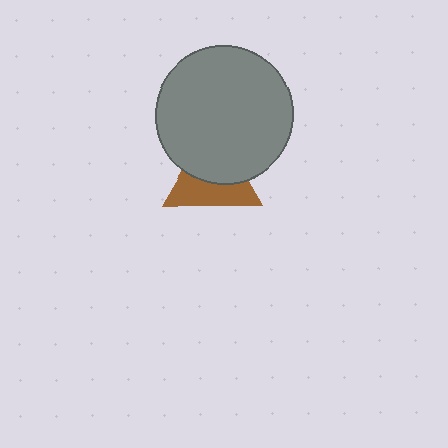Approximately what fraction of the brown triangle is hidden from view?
Roughly 52% of the brown triangle is hidden behind the gray circle.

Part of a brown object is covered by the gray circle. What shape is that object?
It is a triangle.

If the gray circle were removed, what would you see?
You would see the complete brown triangle.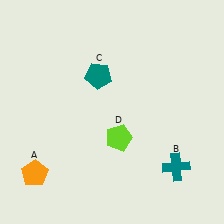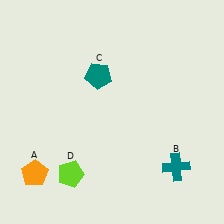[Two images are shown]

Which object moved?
The lime pentagon (D) moved left.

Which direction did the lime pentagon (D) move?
The lime pentagon (D) moved left.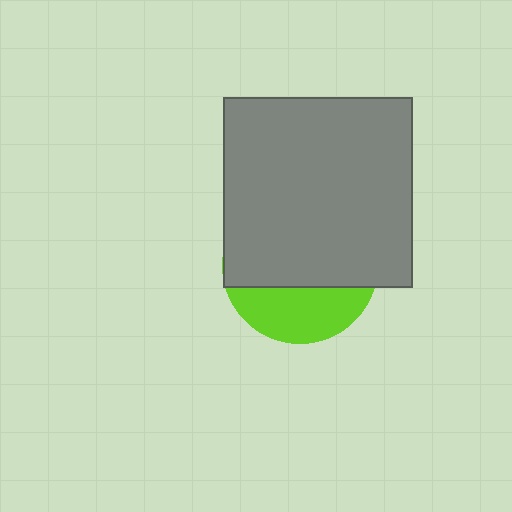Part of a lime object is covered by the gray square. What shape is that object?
It is a circle.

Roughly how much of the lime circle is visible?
A small part of it is visible (roughly 33%).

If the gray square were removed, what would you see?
You would see the complete lime circle.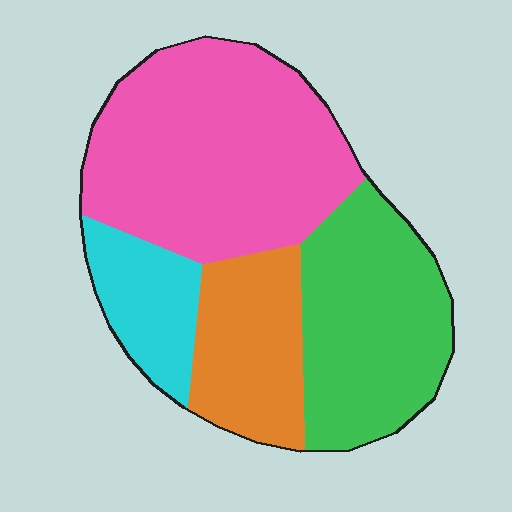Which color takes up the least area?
Cyan, at roughly 10%.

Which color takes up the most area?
Pink, at roughly 40%.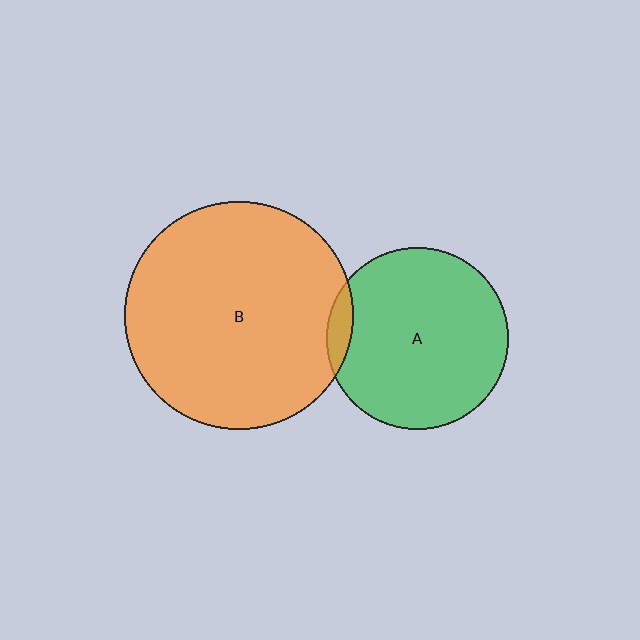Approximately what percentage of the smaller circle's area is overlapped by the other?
Approximately 5%.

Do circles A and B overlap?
Yes.